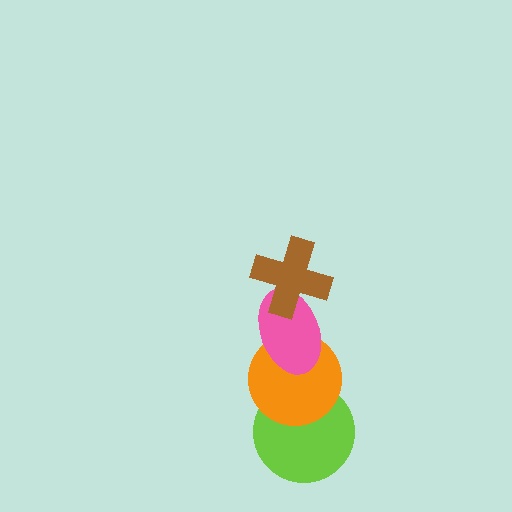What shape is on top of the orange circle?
The pink ellipse is on top of the orange circle.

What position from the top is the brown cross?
The brown cross is 1st from the top.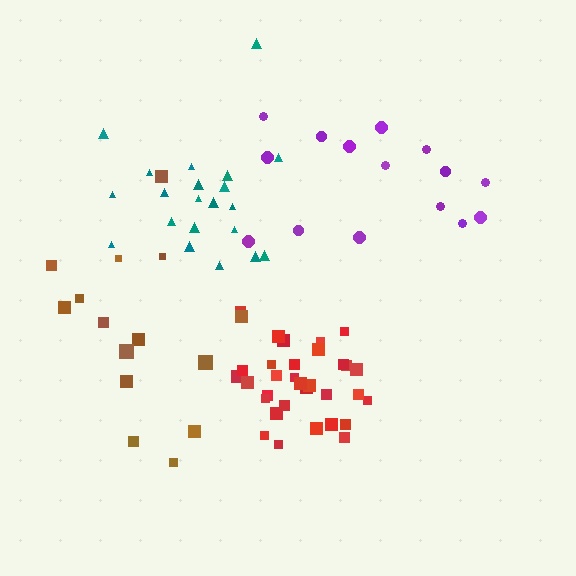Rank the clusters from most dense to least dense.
red, teal, brown, purple.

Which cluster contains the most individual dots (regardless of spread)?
Red (32).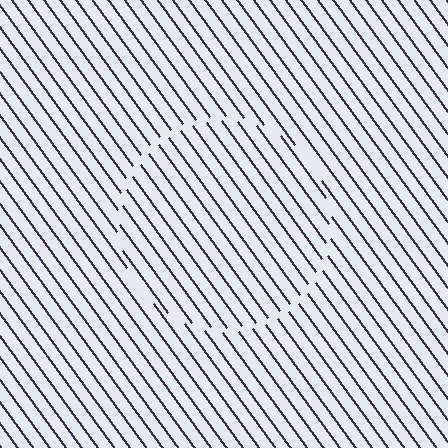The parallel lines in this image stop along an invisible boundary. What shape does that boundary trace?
An illusory circle. The interior of the shape contains the same grating, shifted by half a period — the contour is defined by the phase discontinuity where line-ends from the inner and outer gratings abut.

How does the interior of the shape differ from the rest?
The interior of the shape contains the same grating, shifted by half a period — the contour is defined by the phase discontinuity where line-ends from the inner and outer gratings abut.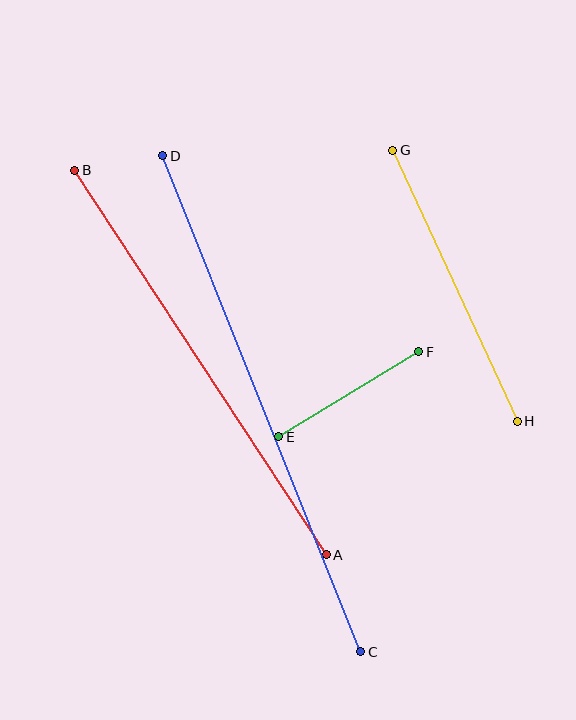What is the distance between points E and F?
The distance is approximately 164 pixels.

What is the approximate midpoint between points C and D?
The midpoint is at approximately (262, 404) pixels.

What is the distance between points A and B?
The distance is approximately 459 pixels.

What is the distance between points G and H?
The distance is approximately 299 pixels.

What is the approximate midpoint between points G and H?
The midpoint is at approximately (455, 286) pixels.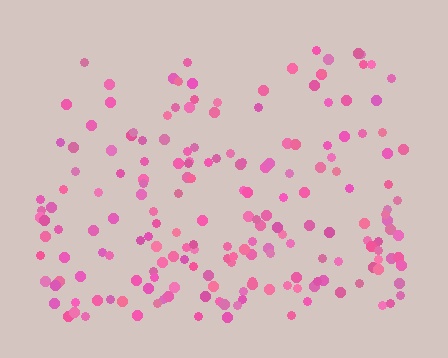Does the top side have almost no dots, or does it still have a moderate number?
Still a moderate number, just noticeably fewer than the bottom.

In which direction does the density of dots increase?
From top to bottom, with the bottom side densest.